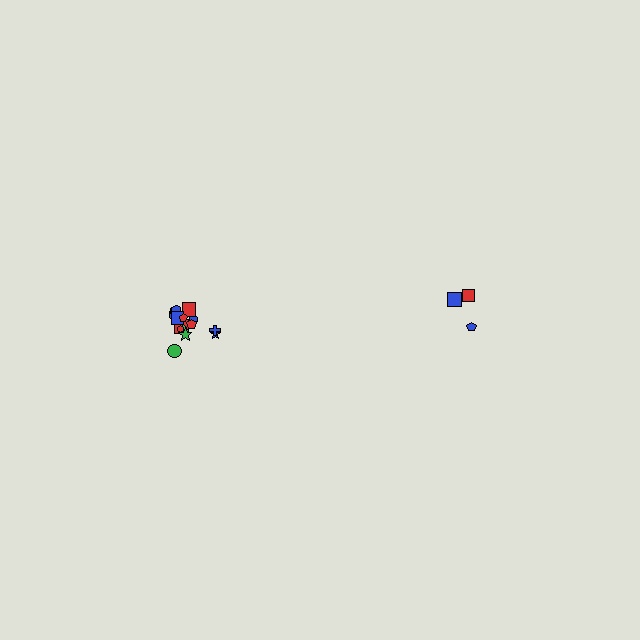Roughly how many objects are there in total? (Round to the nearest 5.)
Roughly 20 objects in total.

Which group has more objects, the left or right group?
The left group.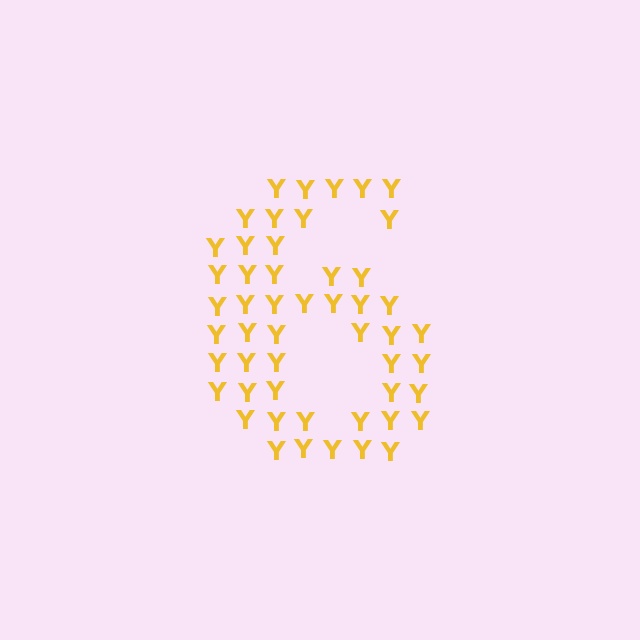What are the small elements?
The small elements are letter Y's.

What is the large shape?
The large shape is the digit 6.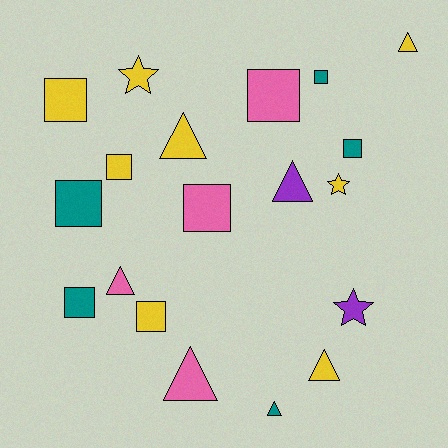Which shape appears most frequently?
Square, with 9 objects.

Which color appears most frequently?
Yellow, with 8 objects.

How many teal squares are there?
There are 4 teal squares.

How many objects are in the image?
There are 19 objects.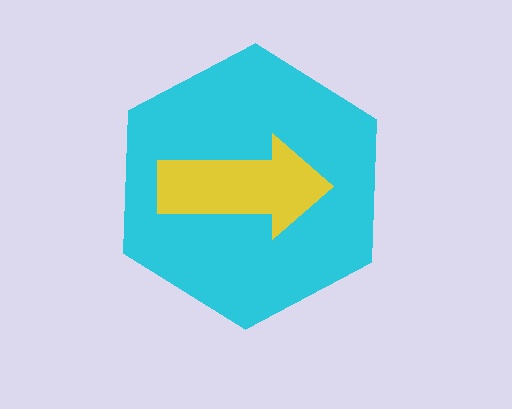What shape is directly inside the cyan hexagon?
The yellow arrow.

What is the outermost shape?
The cyan hexagon.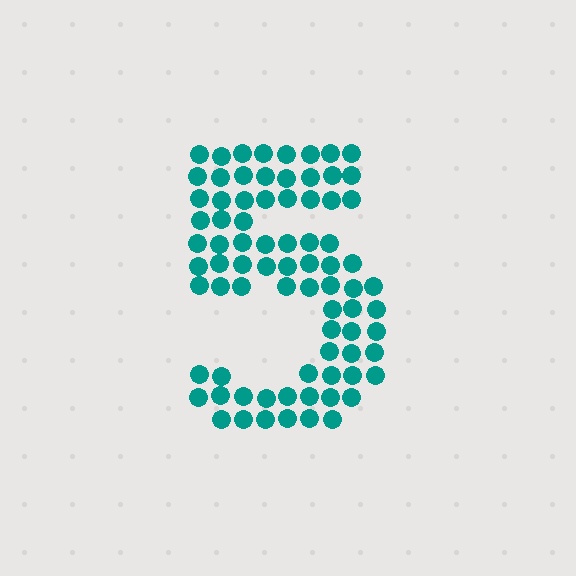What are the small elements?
The small elements are circles.